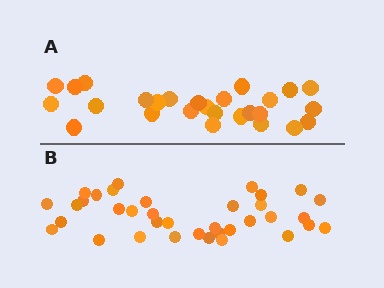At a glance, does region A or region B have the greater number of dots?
Region B (the bottom region) has more dots.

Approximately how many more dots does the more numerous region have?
Region B has roughly 8 or so more dots than region A.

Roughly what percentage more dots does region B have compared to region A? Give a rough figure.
About 35% more.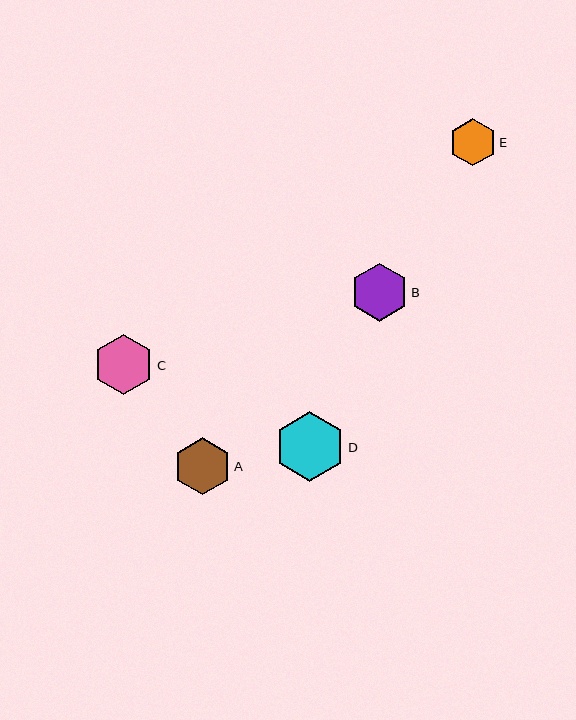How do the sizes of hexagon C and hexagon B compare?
Hexagon C and hexagon B are approximately the same size.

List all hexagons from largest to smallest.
From largest to smallest: D, C, B, A, E.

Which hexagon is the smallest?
Hexagon E is the smallest with a size of approximately 47 pixels.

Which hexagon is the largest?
Hexagon D is the largest with a size of approximately 70 pixels.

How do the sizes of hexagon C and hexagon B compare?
Hexagon C and hexagon B are approximately the same size.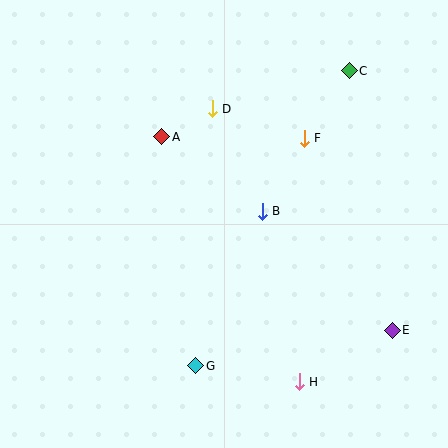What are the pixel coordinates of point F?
Point F is at (304, 138).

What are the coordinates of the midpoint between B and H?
The midpoint between B and H is at (281, 296).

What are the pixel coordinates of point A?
Point A is at (162, 137).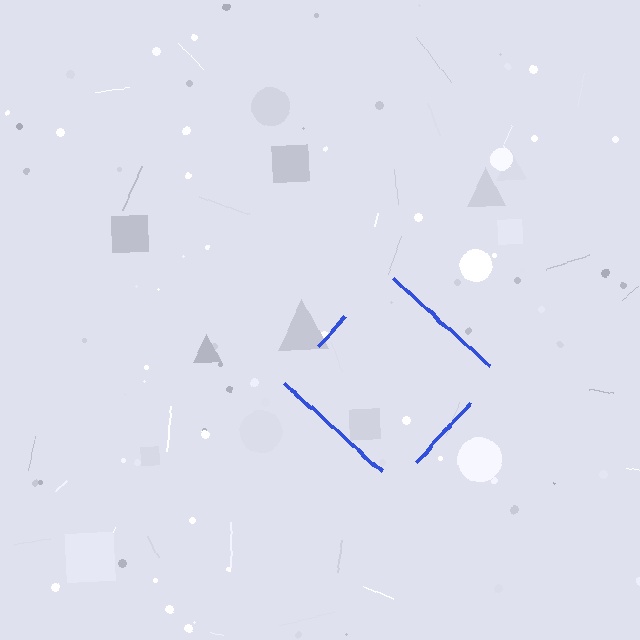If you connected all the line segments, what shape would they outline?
They would outline a diamond.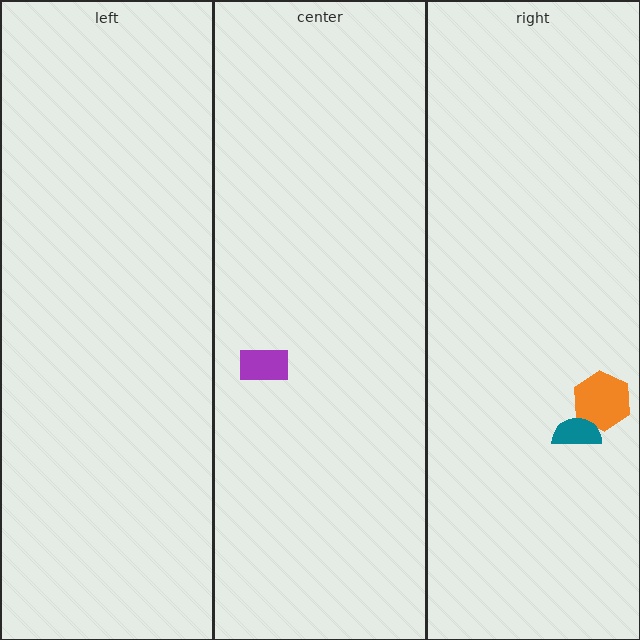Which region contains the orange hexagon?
The right region.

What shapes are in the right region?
The orange hexagon, the teal semicircle.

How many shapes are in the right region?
2.